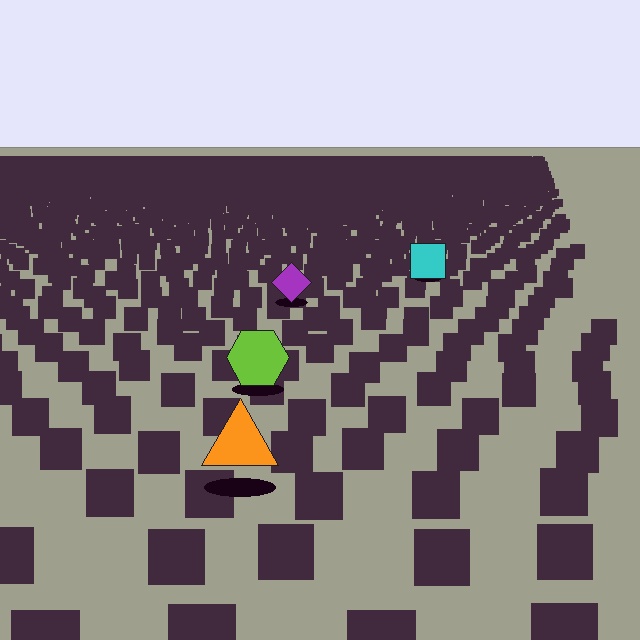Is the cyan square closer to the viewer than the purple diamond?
No. The purple diamond is closer — you can tell from the texture gradient: the ground texture is coarser near it.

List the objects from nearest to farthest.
From nearest to farthest: the orange triangle, the lime hexagon, the purple diamond, the cyan square.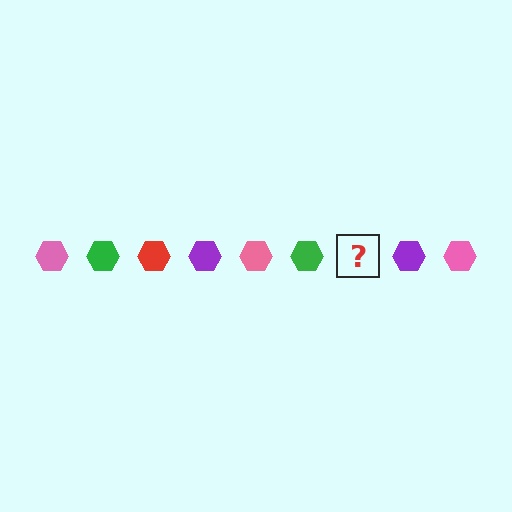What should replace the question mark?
The question mark should be replaced with a red hexagon.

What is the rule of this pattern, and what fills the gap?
The rule is that the pattern cycles through pink, green, red, purple hexagons. The gap should be filled with a red hexagon.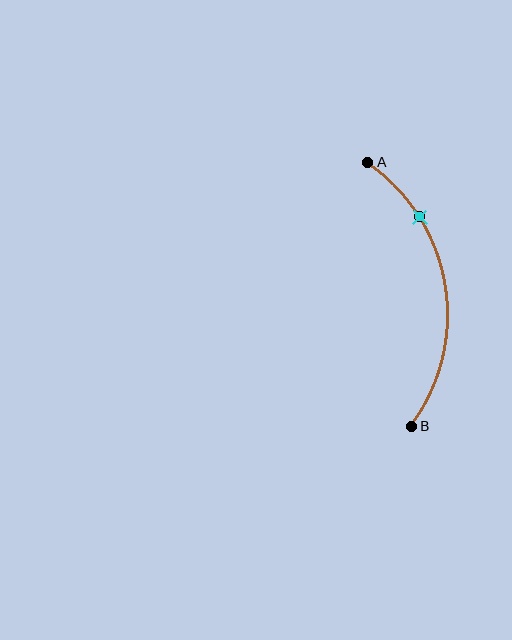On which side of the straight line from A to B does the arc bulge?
The arc bulges to the right of the straight line connecting A and B.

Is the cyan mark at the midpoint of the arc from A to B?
No. The cyan mark lies on the arc but is closer to endpoint A. The arc midpoint would be at the point on the curve equidistant along the arc from both A and B.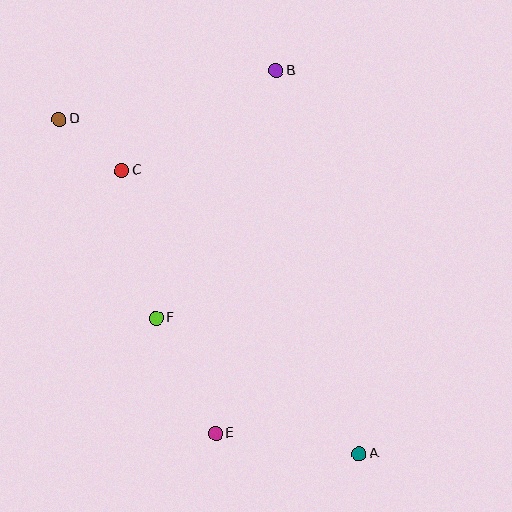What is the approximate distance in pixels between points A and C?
The distance between A and C is approximately 370 pixels.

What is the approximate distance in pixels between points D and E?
The distance between D and E is approximately 351 pixels.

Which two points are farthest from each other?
Points A and D are farthest from each other.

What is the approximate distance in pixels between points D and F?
The distance between D and F is approximately 221 pixels.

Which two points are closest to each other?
Points C and D are closest to each other.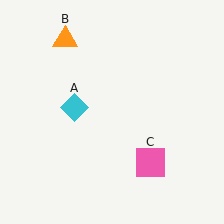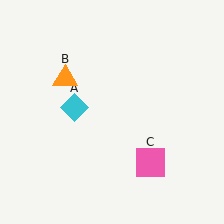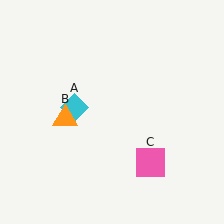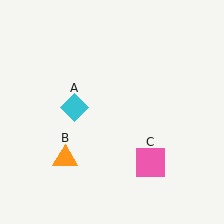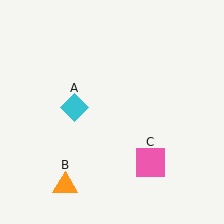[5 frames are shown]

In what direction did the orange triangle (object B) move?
The orange triangle (object B) moved down.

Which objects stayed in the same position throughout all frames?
Cyan diamond (object A) and pink square (object C) remained stationary.